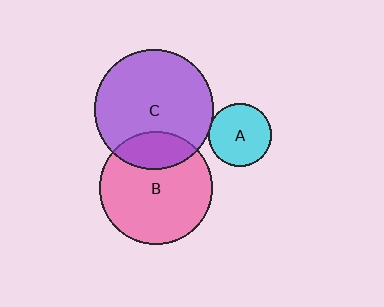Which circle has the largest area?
Circle C (purple).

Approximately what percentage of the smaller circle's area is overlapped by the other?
Approximately 5%.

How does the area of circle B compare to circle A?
Approximately 3.2 times.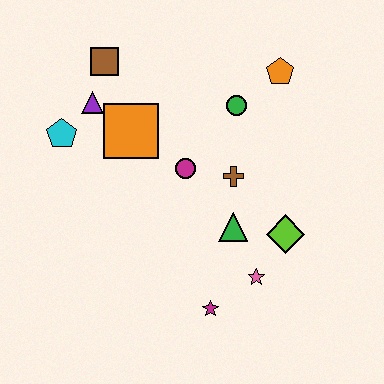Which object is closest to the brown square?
The purple triangle is closest to the brown square.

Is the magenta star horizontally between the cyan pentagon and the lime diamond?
Yes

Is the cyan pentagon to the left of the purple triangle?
Yes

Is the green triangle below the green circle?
Yes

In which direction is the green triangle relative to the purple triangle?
The green triangle is to the right of the purple triangle.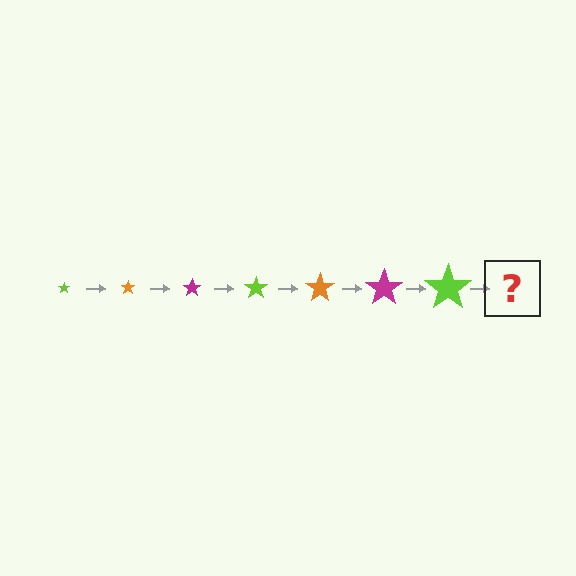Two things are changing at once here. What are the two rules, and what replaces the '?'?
The two rules are that the star grows larger each step and the color cycles through lime, orange, and magenta. The '?' should be an orange star, larger than the previous one.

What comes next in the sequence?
The next element should be an orange star, larger than the previous one.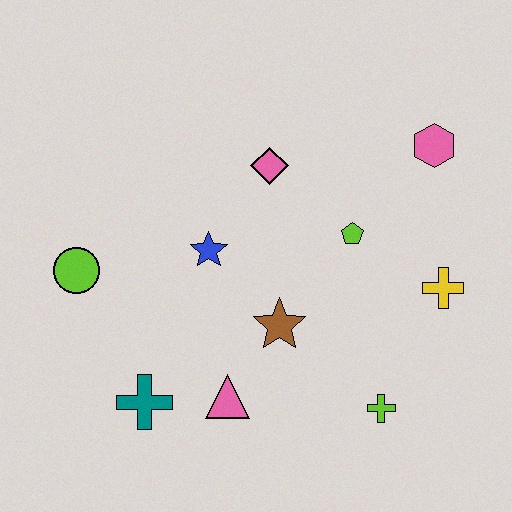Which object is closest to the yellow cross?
The lime pentagon is closest to the yellow cross.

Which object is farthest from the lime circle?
The pink hexagon is farthest from the lime circle.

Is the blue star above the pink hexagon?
No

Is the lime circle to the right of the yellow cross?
No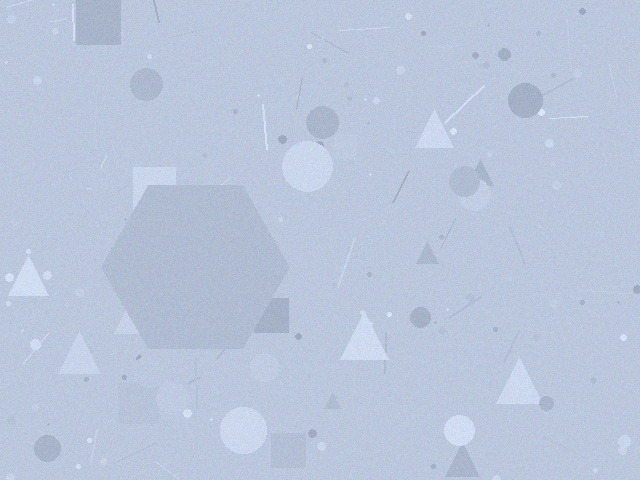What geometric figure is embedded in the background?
A hexagon is embedded in the background.